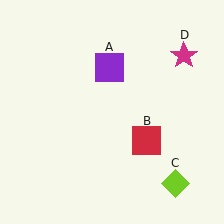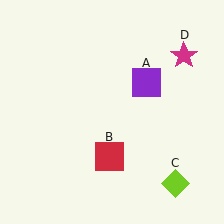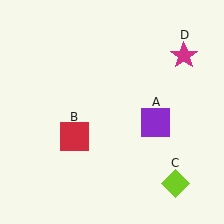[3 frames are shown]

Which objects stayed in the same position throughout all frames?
Lime diamond (object C) and magenta star (object D) remained stationary.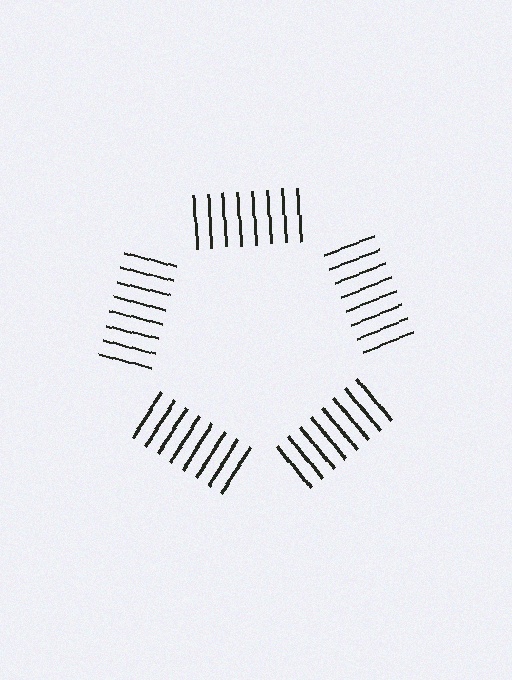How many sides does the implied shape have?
5 sides — the line-ends trace a pentagon.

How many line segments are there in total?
40 — 8 along each of the 5 edges.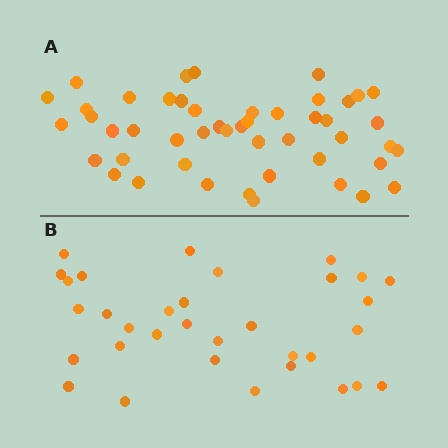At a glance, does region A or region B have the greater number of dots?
Region A (the top region) has more dots.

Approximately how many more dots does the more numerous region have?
Region A has approximately 15 more dots than region B.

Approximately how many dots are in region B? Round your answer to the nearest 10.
About 30 dots. (The exact count is 33, which rounds to 30.)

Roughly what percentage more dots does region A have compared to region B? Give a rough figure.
About 45% more.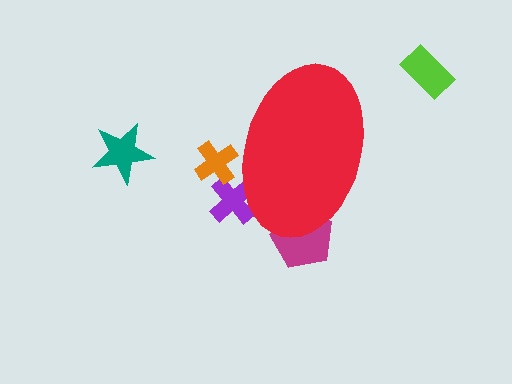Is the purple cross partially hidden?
Yes, the purple cross is partially hidden behind the red ellipse.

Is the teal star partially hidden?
No, the teal star is fully visible.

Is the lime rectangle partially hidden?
No, the lime rectangle is fully visible.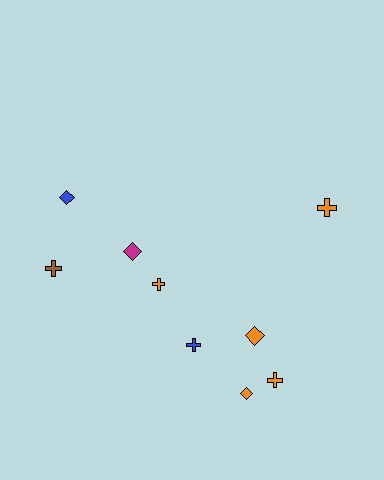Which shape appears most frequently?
Cross, with 5 objects.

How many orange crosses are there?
There are 3 orange crosses.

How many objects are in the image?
There are 9 objects.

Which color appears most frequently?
Orange, with 5 objects.